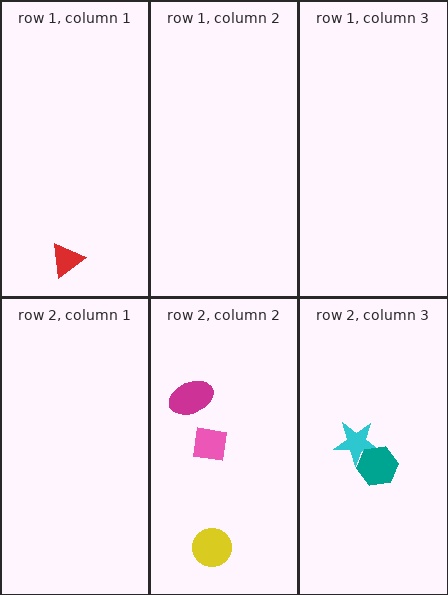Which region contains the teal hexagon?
The row 2, column 3 region.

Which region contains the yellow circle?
The row 2, column 2 region.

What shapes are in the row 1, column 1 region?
The red triangle.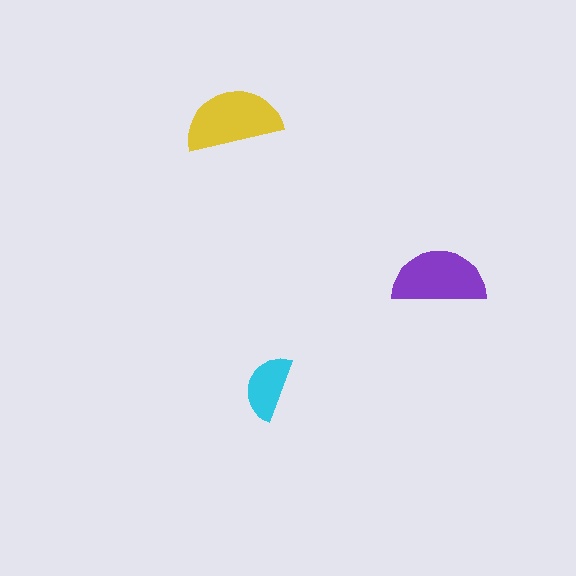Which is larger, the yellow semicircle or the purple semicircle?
The yellow one.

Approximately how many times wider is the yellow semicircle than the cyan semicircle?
About 1.5 times wider.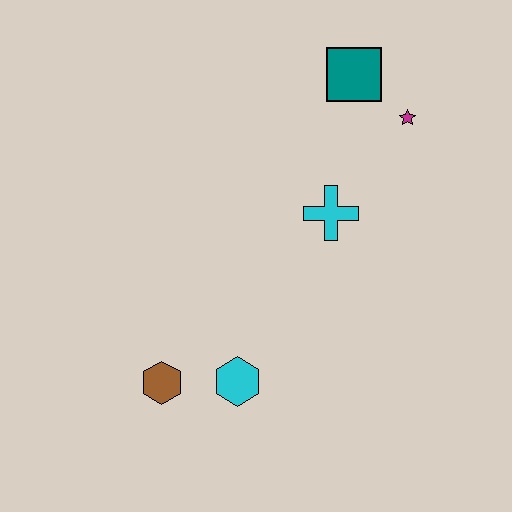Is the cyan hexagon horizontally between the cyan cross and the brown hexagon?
Yes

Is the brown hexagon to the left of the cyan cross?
Yes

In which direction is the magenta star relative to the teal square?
The magenta star is to the right of the teal square.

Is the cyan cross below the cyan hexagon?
No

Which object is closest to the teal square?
The magenta star is closest to the teal square.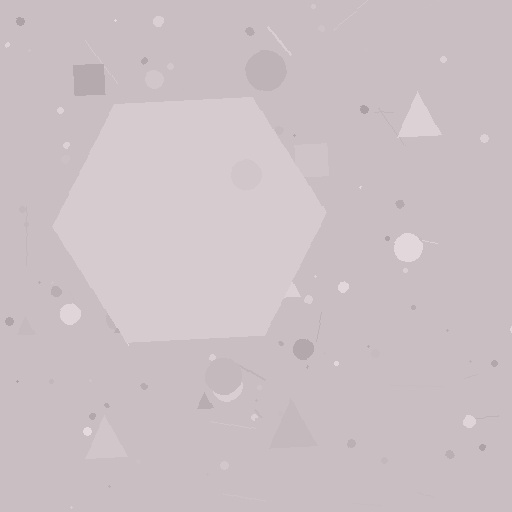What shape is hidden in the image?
A hexagon is hidden in the image.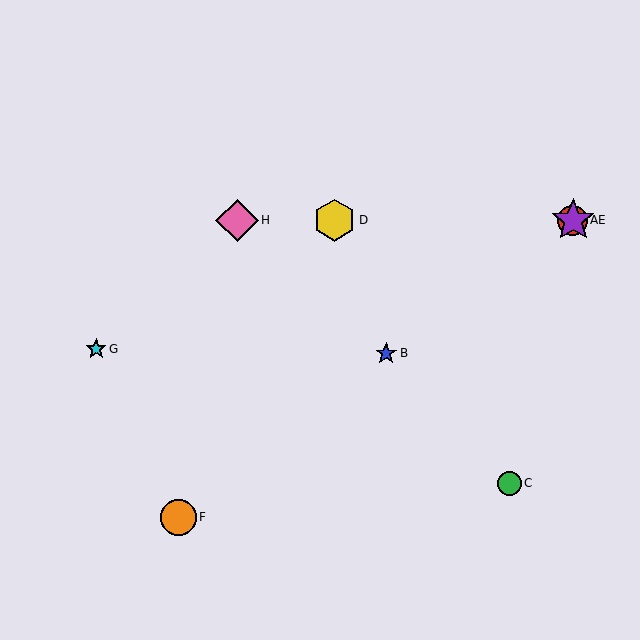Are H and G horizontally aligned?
No, H is at y≈220 and G is at y≈349.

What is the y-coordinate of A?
Object A is at y≈220.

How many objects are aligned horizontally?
4 objects (A, D, E, H) are aligned horizontally.